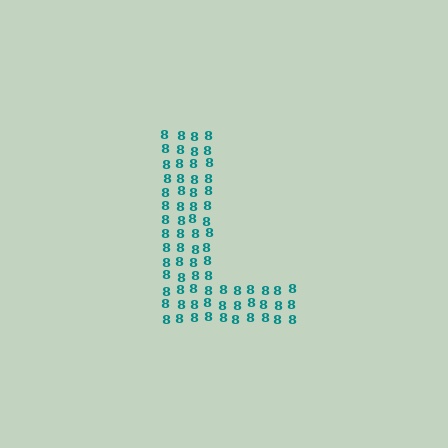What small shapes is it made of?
It is made of small digit 8's.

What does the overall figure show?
The overall figure shows the letter L.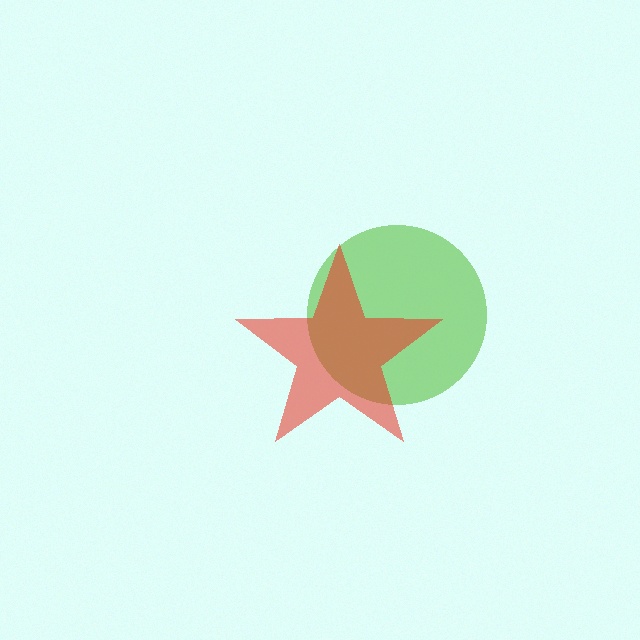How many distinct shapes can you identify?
There are 2 distinct shapes: a lime circle, a red star.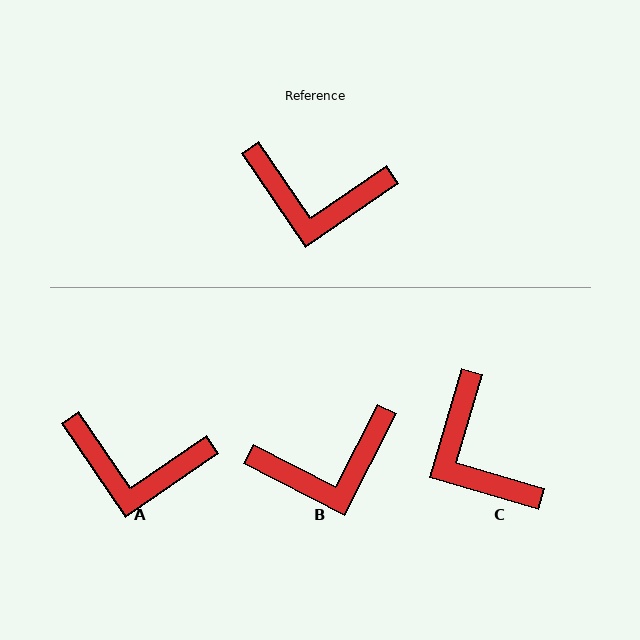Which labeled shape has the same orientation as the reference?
A.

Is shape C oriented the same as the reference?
No, it is off by about 51 degrees.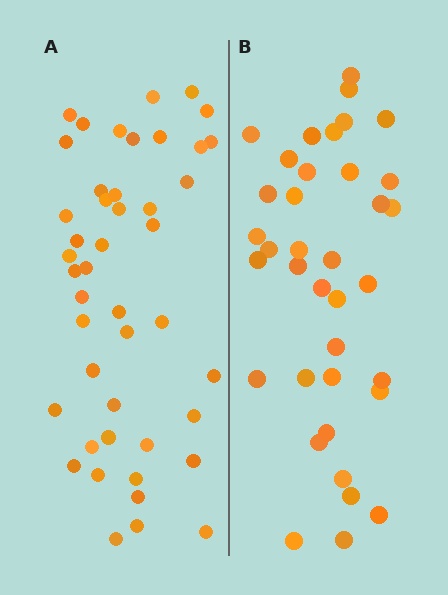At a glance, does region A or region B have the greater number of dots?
Region A (the left region) has more dots.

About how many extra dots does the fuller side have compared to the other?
Region A has roughly 8 or so more dots than region B.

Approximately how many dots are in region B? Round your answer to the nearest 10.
About 40 dots. (The exact count is 37, which rounds to 40.)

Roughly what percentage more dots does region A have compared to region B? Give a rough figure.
About 20% more.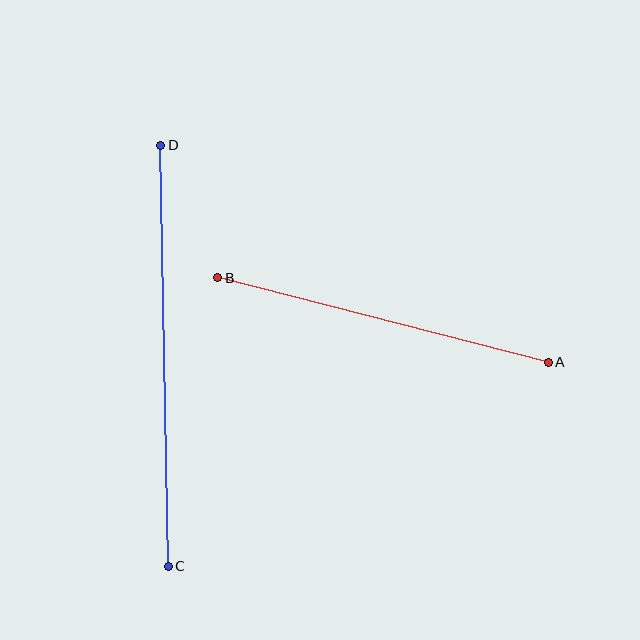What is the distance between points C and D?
The distance is approximately 421 pixels.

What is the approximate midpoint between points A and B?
The midpoint is at approximately (383, 320) pixels.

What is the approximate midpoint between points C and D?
The midpoint is at approximately (164, 356) pixels.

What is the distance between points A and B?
The distance is approximately 341 pixels.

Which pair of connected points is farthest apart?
Points C and D are farthest apart.